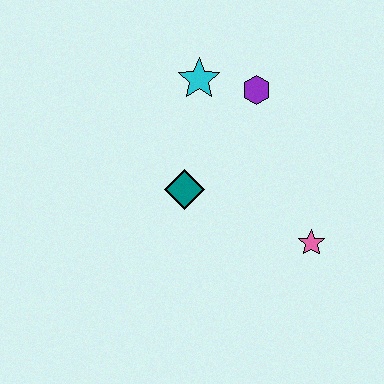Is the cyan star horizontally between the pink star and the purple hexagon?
No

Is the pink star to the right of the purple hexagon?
Yes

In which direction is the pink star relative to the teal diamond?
The pink star is to the right of the teal diamond.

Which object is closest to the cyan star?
The purple hexagon is closest to the cyan star.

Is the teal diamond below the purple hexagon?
Yes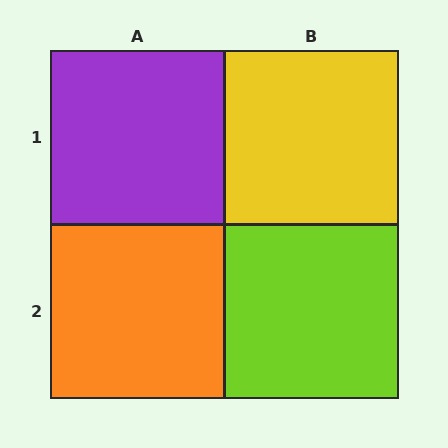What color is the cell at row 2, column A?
Orange.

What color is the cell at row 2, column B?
Lime.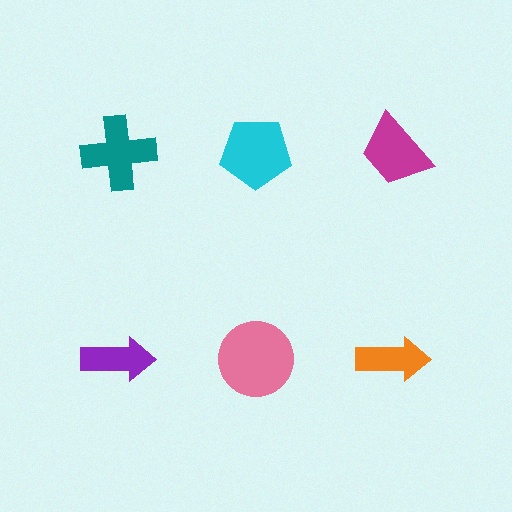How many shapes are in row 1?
3 shapes.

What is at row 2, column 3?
An orange arrow.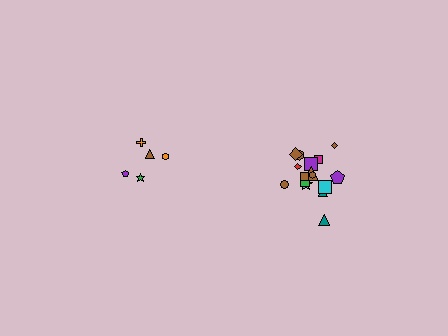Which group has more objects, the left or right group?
The right group.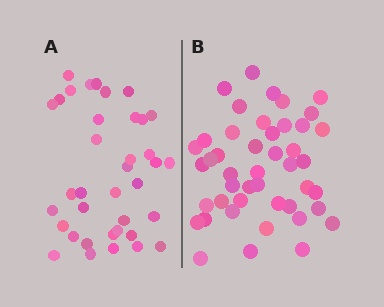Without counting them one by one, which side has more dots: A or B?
Region B (the right region) has more dots.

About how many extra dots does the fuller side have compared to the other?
Region B has roughly 8 or so more dots than region A.